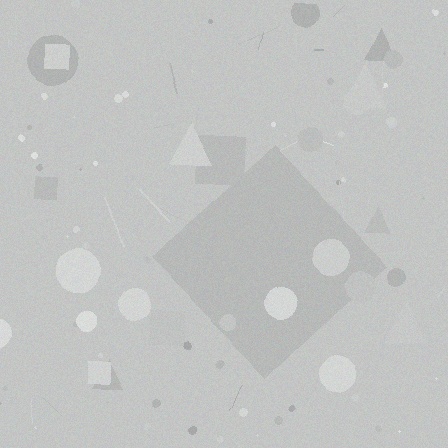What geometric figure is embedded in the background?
A diamond is embedded in the background.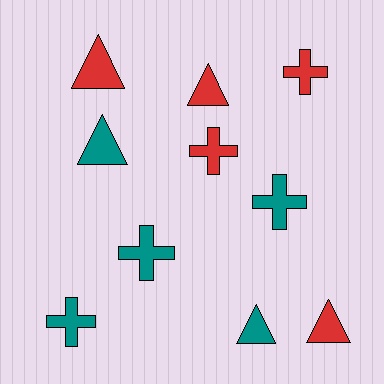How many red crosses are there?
There are 2 red crosses.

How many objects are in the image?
There are 10 objects.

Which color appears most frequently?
Red, with 5 objects.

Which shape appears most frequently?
Cross, with 5 objects.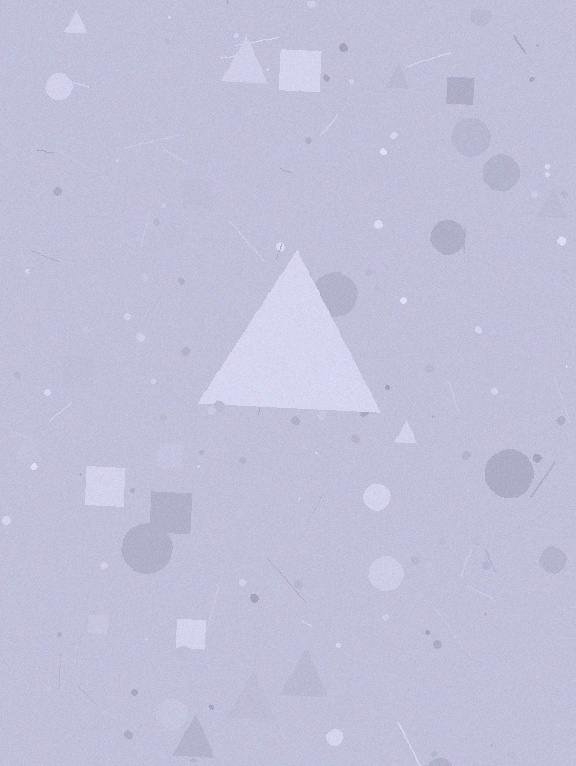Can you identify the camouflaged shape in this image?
The camouflaged shape is a triangle.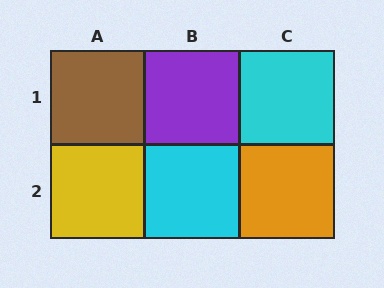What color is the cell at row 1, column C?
Cyan.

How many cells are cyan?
2 cells are cyan.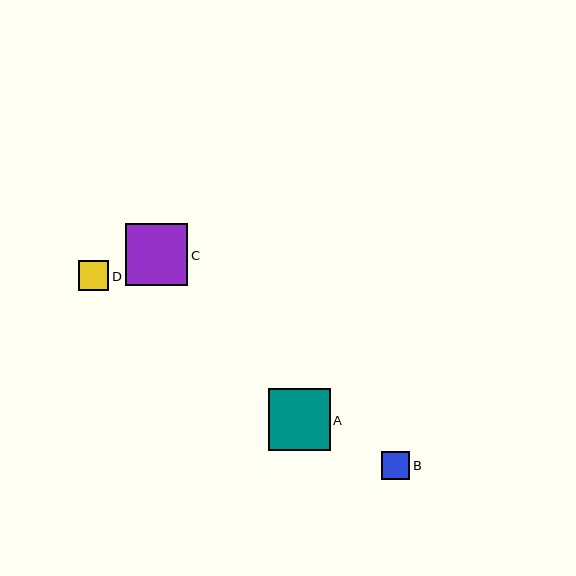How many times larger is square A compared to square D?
Square A is approximately 2.1 times the size of square D.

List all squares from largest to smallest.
From largest to smallest: A, C, D, B.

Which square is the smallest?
Square B is the smallest with a size of approximately 28 pixels.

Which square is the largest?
Square A is the largest with a size of approximately 62 pixels.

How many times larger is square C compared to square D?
Square C is approximately 2.1 times the size of square D.